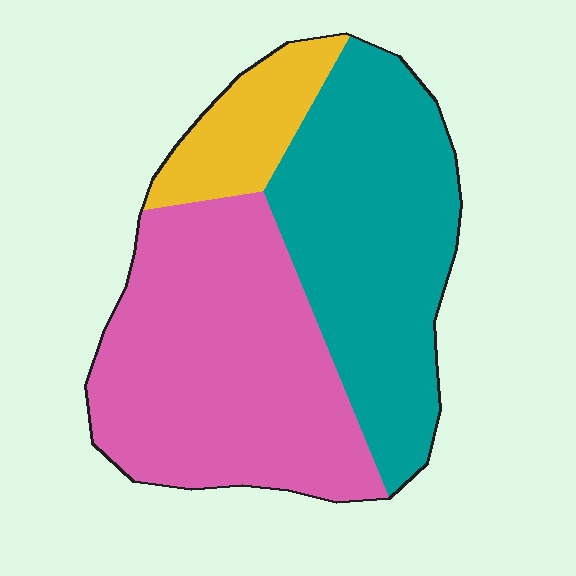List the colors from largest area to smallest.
From largest to smallest: pink, teal, yellow.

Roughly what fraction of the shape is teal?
Teal takes up about two fifths (2/5) of the shape.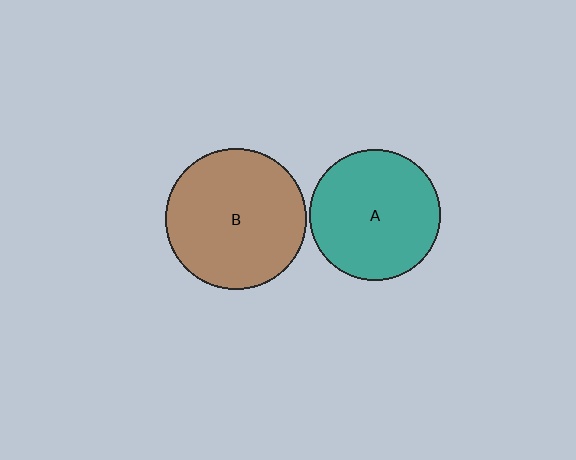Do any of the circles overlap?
No, none of the circles overlap.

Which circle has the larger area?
Circle B (brown).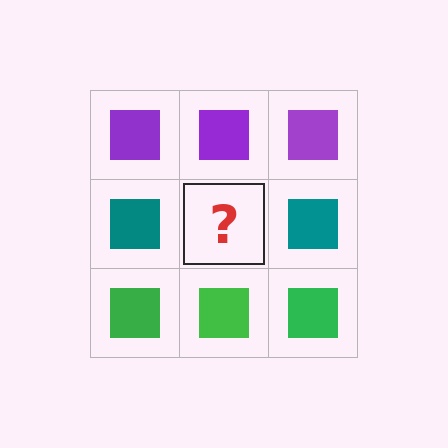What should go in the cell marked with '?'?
The missing cell should contain a teal square.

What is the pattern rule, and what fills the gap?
The rule is that each row has a consistent color. The gap should be filled with a teal square.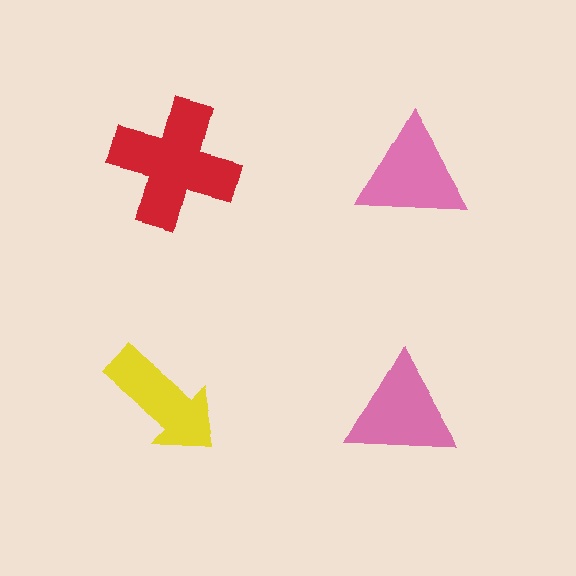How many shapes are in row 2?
2 shapes.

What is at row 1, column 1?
A red cross.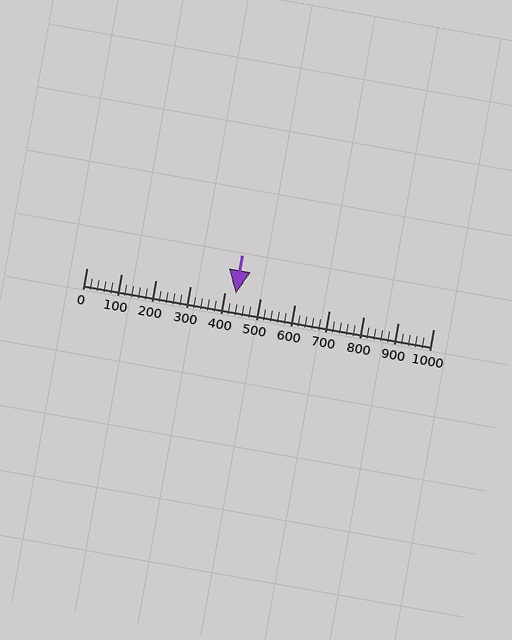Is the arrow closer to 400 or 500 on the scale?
The arrow is closer to 400.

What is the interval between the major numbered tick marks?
The major tick marks are spaced 100 units apart.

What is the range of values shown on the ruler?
The ruler shows values from 0 to 1000.